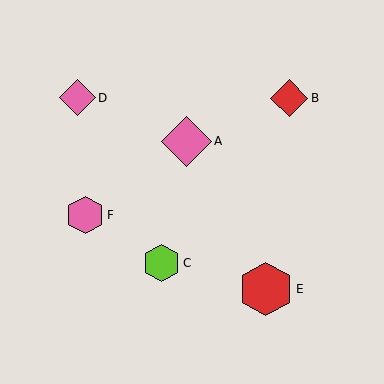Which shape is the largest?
The red hexagon (labeled E) is the largest.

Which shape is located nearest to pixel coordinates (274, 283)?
The red hexagon (labeled E) at (266, 289) is nearest to that location.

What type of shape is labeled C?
Shape C is a lime hexagon.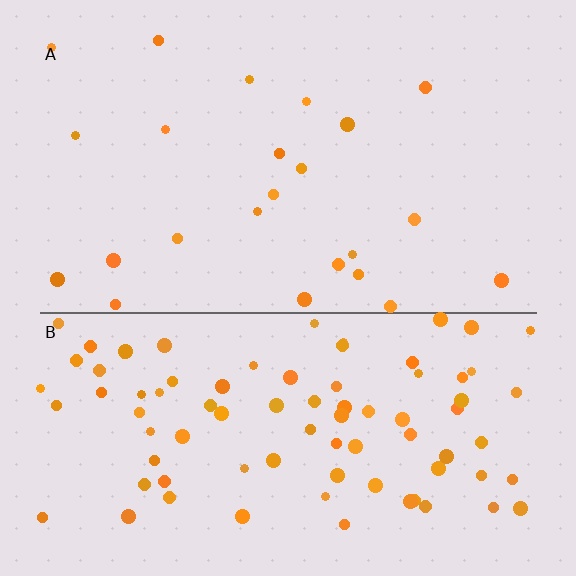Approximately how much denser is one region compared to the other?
Approximately 3.6× — region B over region A.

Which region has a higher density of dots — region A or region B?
B (the bottom).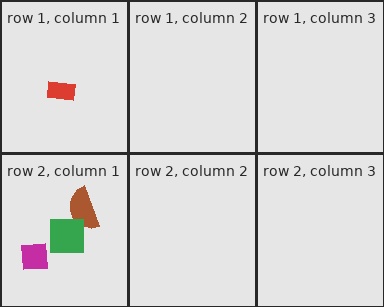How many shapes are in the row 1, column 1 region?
1.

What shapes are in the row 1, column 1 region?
The red rectangle.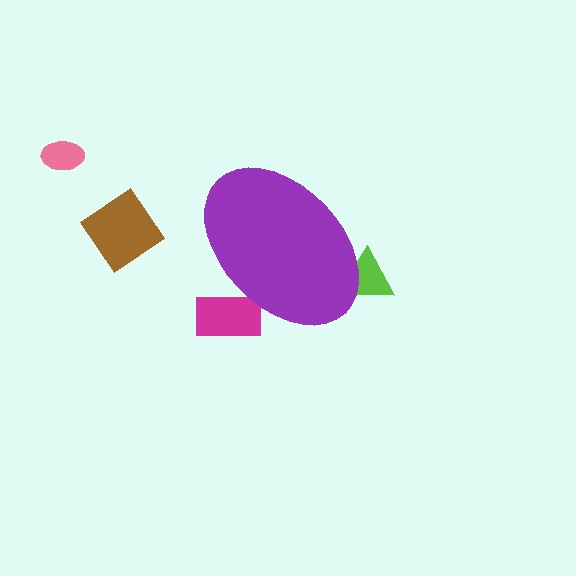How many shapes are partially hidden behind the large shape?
2 shapes are partially hidden.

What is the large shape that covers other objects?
A purple ellipse.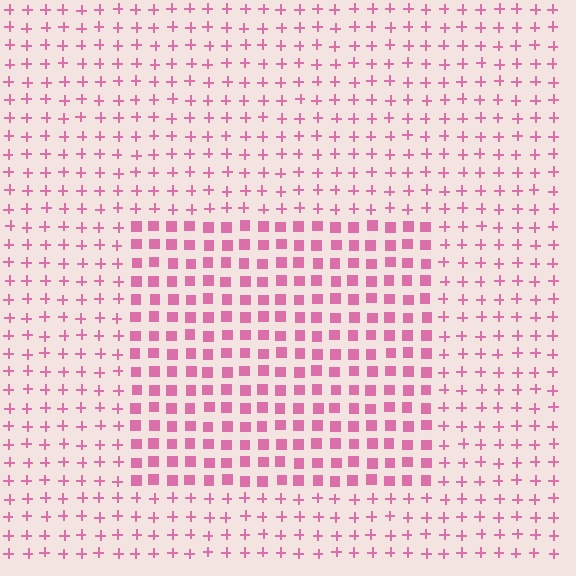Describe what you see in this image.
The image is filled with small pink elements arranged in a uniform grid. A rectangle-shaped region contains squares, while the surrounding area contains plus signs. The boundary is defined purely by the change in element shape.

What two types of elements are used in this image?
The image uses squares inside the rectangle region and plus signs outside it.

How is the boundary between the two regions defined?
The boundary is defined by a change in element shape: squares inside vs. plus signs outside. All elements share the same color and spacing.